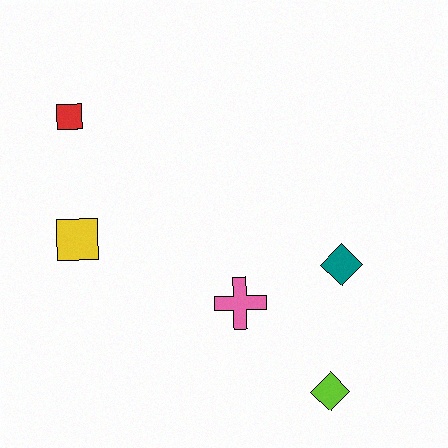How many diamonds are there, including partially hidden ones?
There are 2 diamonds.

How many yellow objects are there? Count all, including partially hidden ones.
There is 1 yellow object.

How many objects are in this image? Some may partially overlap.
There are 5 objects.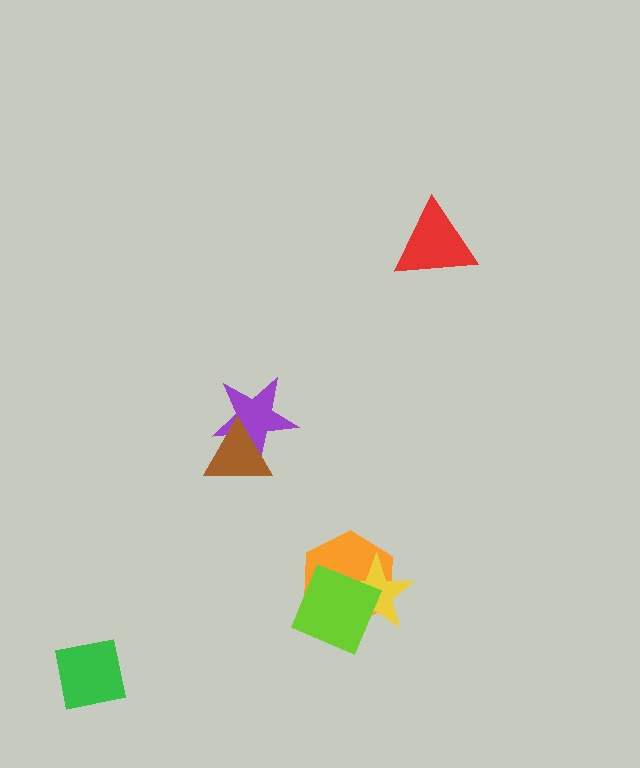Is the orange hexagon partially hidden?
Yes, it is partially covered by another shape.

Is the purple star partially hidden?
Yes, it is partially covered by another shape.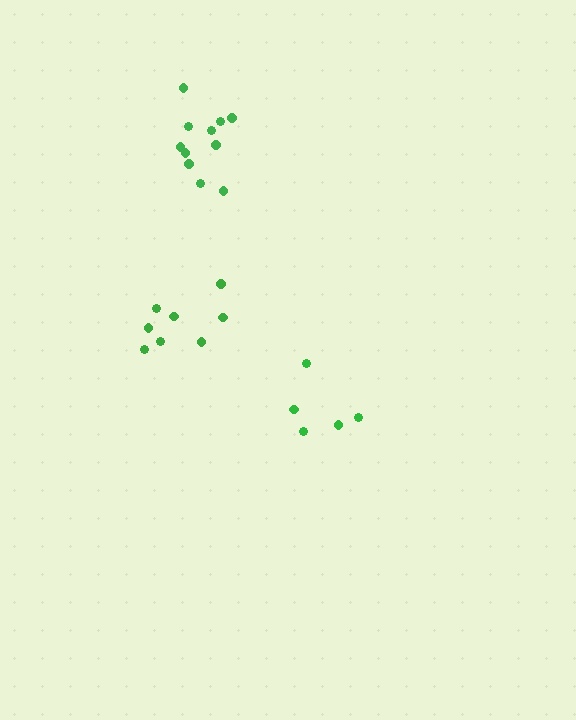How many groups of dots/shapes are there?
There are 3 groups.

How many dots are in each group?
Group 1: 5 dots, Group 2: 8 dots, Group 3: 11 dots (24 total).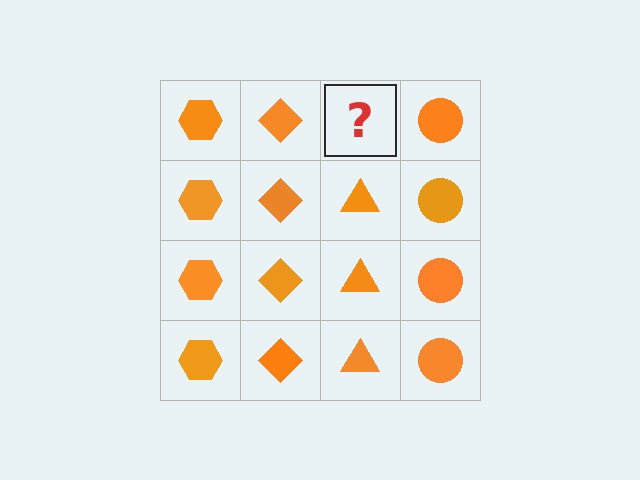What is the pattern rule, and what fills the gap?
The rule is that each column has a consistent shape. The gap should be filled with an orange triangle.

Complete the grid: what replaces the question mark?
The question mark should be replaced with an orange triangle.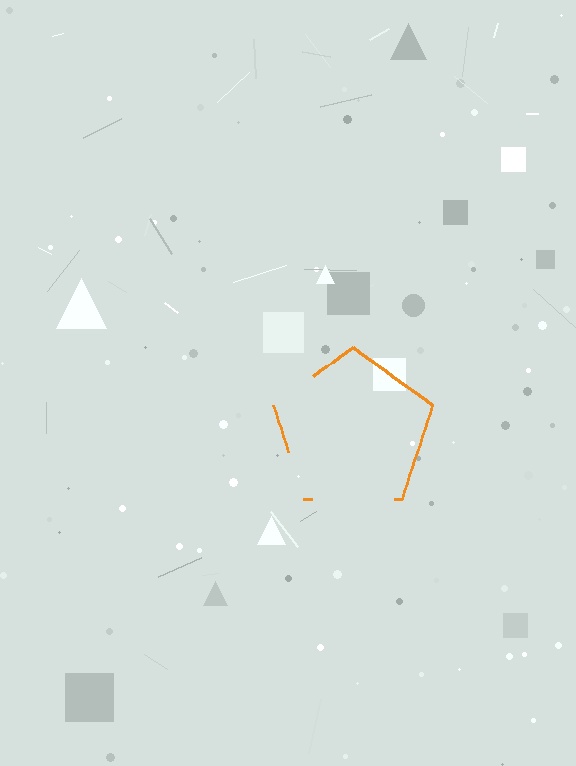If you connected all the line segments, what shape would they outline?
They would outline a pentagon.